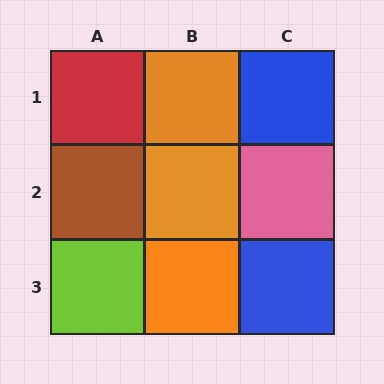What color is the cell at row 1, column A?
Red.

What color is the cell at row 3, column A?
Lime.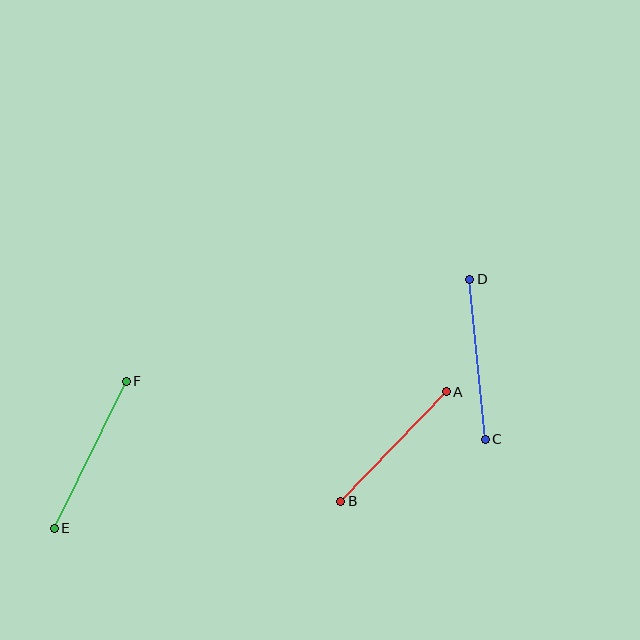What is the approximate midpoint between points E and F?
The midpoint is at approximately (90, 455) pixels.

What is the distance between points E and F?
The distance is approximately 164 pixels.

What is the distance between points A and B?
The distance is approximately 152 pixels.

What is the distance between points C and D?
The distance is approximately 161 pixels.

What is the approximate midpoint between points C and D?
The midpoint is at approximately (478, 359) pixels.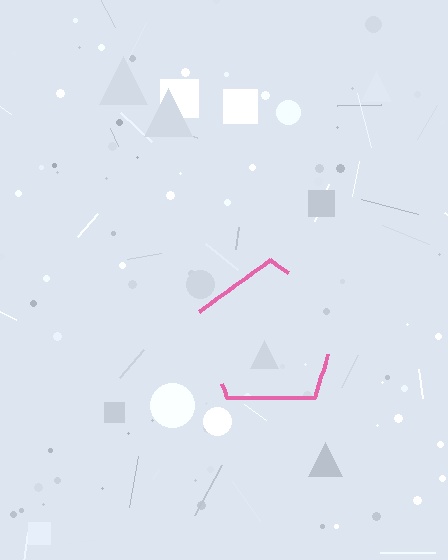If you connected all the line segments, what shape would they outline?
They would outline a pentagon.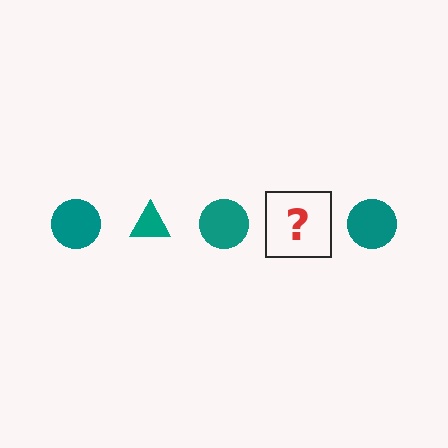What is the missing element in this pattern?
The missing element is a teal triangle.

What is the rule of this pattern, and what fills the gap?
The rule is that the pattern cycles through circle, triangle shapes in teal. The gap should be filled with a teal triangle.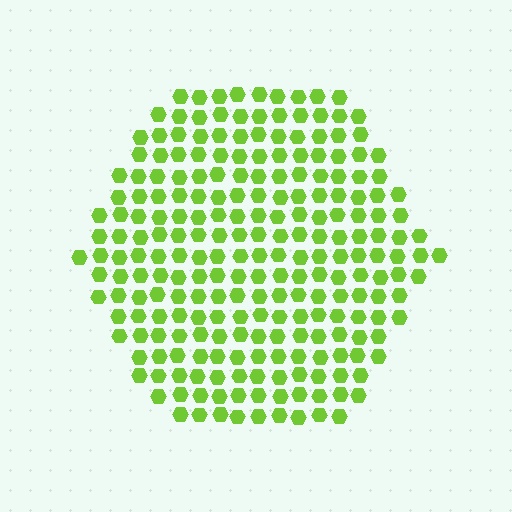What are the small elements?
The small elements are hexagons.